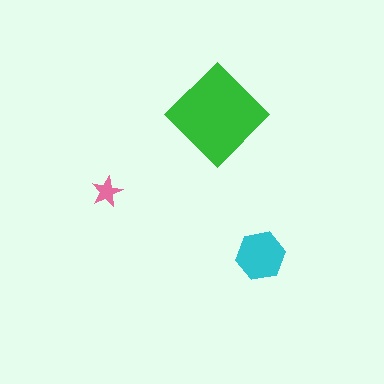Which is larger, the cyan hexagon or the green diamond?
The green diamond.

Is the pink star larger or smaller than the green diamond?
Smaller.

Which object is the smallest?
The pink star.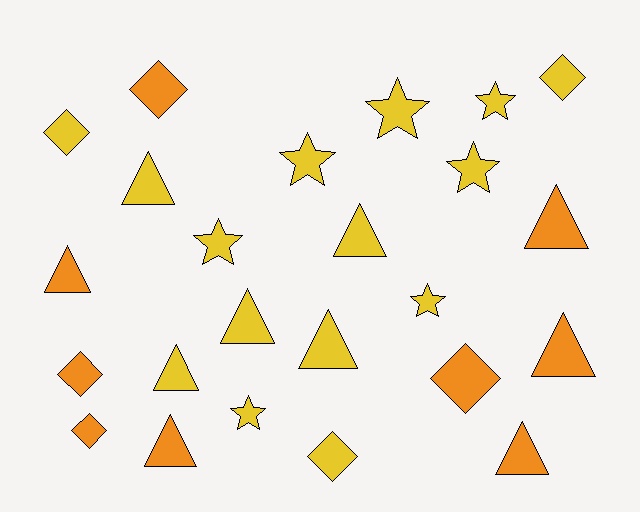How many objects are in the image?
There are 24 objects.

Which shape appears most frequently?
Triangle, with 10 objects.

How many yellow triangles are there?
There are 5 yellow triangles.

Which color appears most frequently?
Yellow, with 15 objects.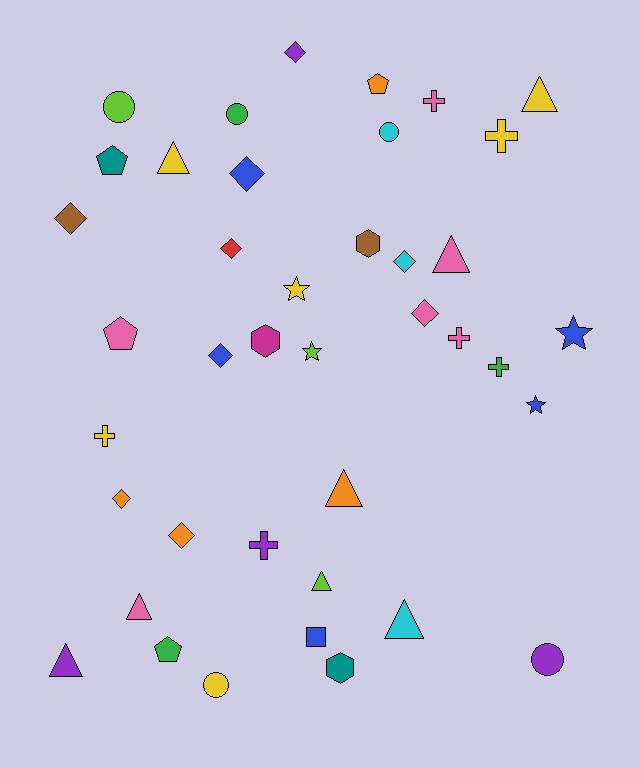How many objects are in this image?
There are 40 objects.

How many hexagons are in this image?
There are 3 hexagons.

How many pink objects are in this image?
There are 6 pink objects.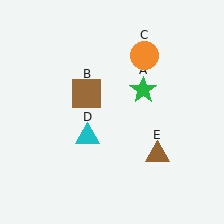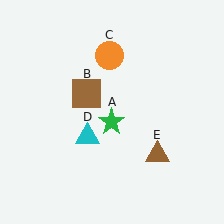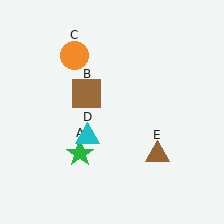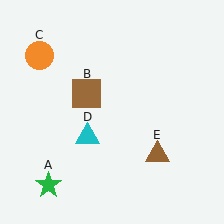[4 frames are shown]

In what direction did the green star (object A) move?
The green star (object A) moved down and to the left.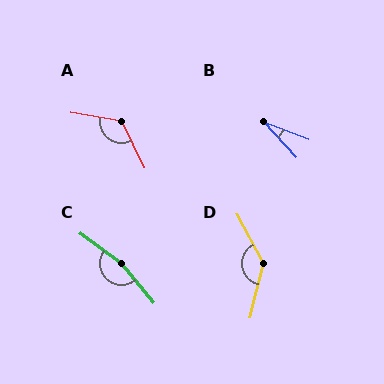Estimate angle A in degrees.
Approximately 125 degrees.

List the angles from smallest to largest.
B (27°), A (125°), D (138°), C (166°).